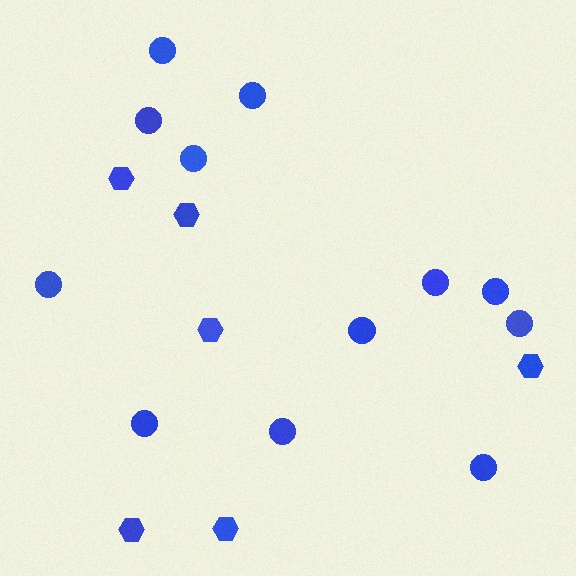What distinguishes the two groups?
There are 2 groups: one group of circles (12) and one group of hexagons (6).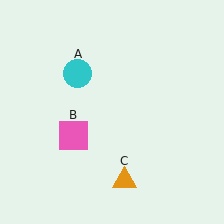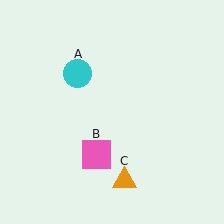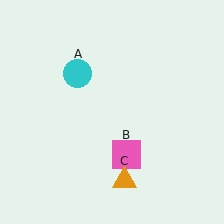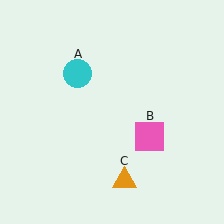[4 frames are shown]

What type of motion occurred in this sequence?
The pink square (object B) rotated counterclockwise around the center of the scene.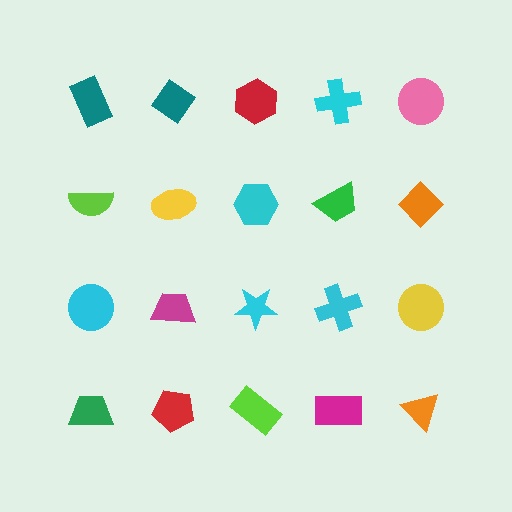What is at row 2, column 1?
A lime semicircle.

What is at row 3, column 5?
A yellow circle.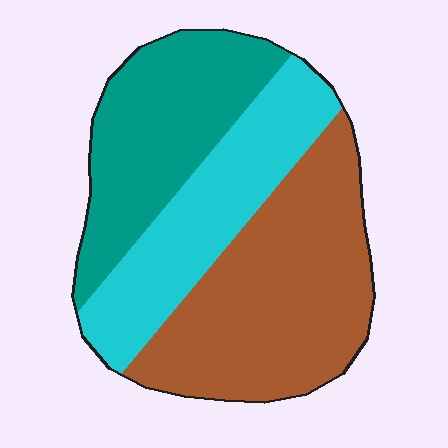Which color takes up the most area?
Brown, at roughly 45%.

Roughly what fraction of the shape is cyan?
Cyan covers 28% of the shape.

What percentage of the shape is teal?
Teal takes up about one third (1/3) of the shape.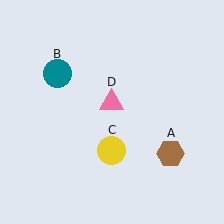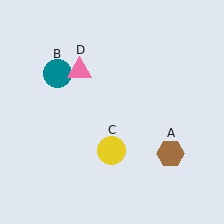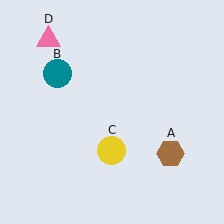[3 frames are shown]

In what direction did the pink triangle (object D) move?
The pink triangle (object D) moved up and to the left.